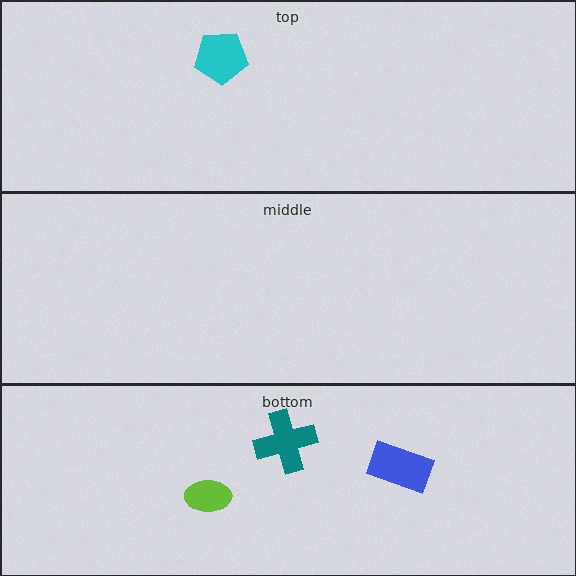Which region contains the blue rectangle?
The bottom region.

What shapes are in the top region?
The cyan pentagon.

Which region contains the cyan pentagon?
The top region.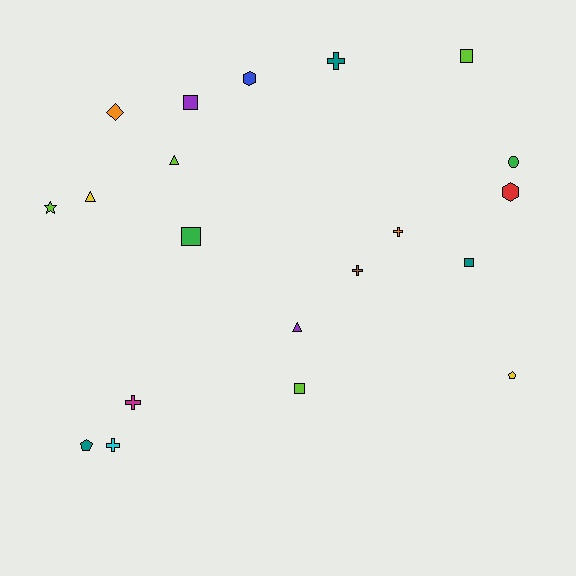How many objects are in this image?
There are 20 objects.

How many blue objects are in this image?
There is 1 blue object.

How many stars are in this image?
There is 1 star.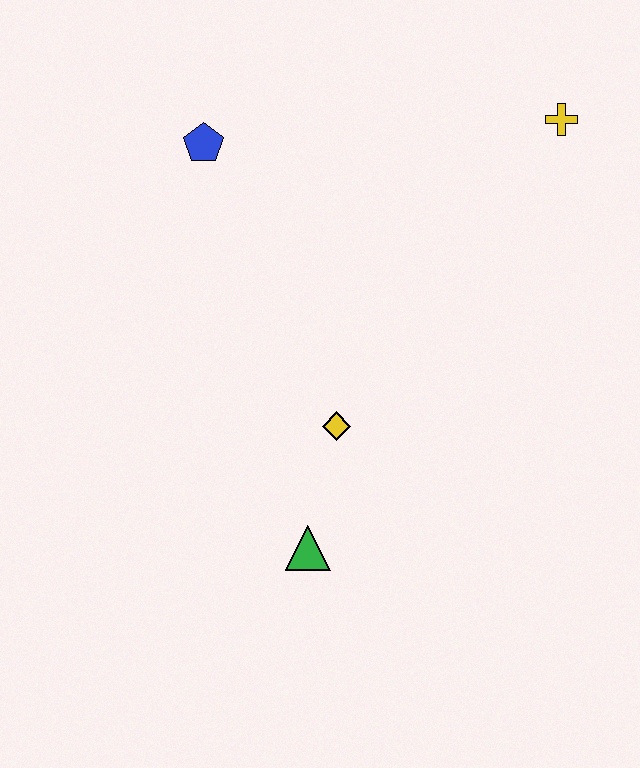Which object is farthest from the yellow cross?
The green triangle is farthest from the yellow cross.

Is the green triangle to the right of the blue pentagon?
Yes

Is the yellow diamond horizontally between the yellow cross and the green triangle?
Yes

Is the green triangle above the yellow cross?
No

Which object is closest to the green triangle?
The yellow diamond is closest to the green triangle.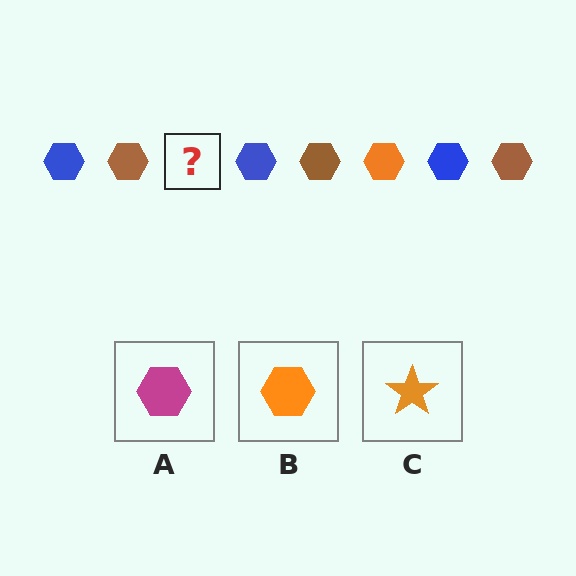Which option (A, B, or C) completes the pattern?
B.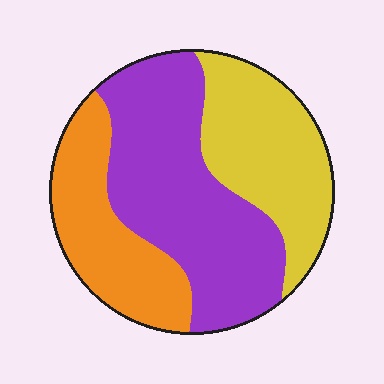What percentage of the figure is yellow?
Yellow takes up between a quarter and a half of the figure.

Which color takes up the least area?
Orange, at roughly 25%.